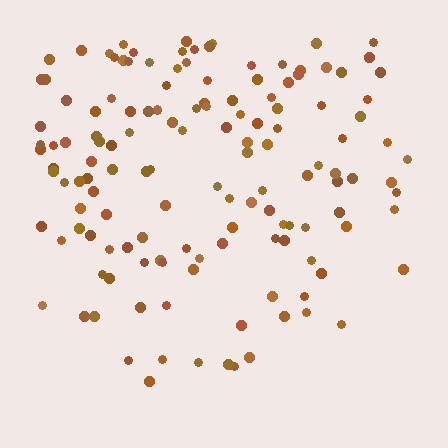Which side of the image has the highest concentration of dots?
The top.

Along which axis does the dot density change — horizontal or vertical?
Vertical.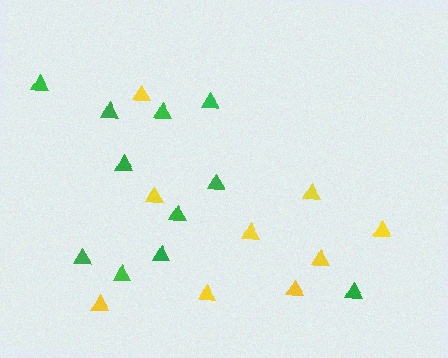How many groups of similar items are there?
There are 2 groups: one group of green triangles (11) and one group of yellow triangles (9).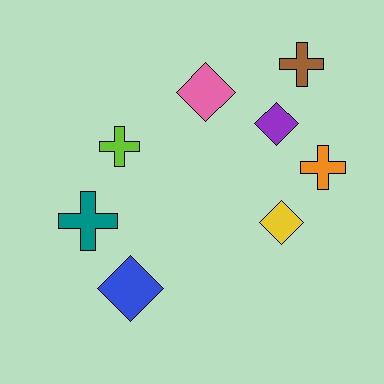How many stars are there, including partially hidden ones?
There are no stars.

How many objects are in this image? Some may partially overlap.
There are 8 objects.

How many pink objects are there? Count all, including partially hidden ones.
There is 1 pink object.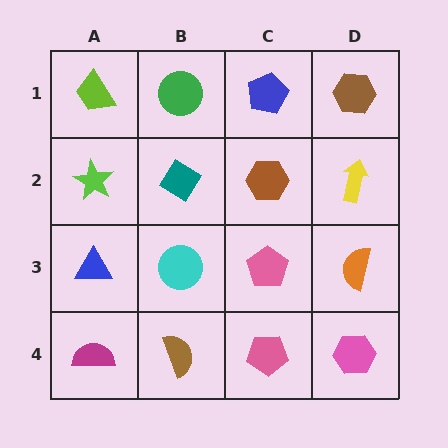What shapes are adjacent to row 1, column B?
A teal diamond (row 2, column B), a lime trapezoid (row 1, column A), a blue pentagon (row 1, column C).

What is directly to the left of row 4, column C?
A brown semicircle.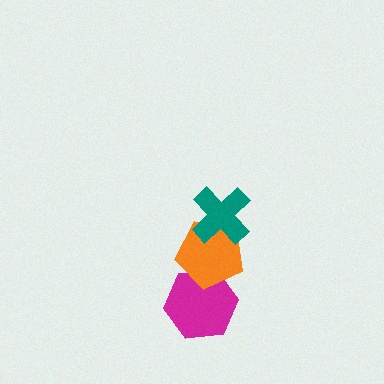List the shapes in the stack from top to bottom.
From top to bottom: the teal cross, the orange pentagon, the magenta hexagon.